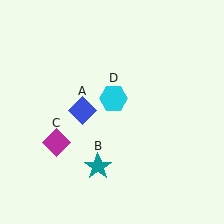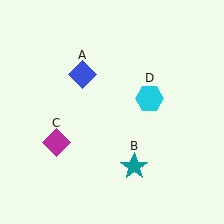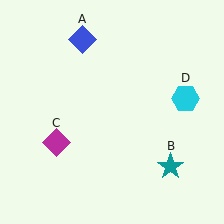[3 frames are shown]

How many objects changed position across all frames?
3 objects changed position: blue diamond (object A), teal star (object B), cyan hexagon (object D).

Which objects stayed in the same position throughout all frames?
Magenta diamond (object C) remained stationary.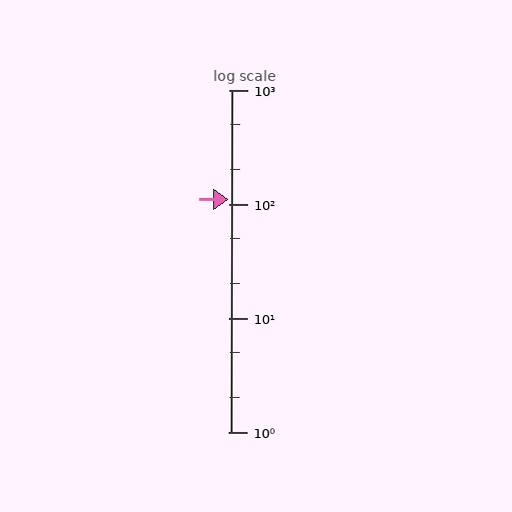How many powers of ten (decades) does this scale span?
The scale spans 3 decades, from 1 to 1000.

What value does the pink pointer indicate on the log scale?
The pointer indicates approximately 110.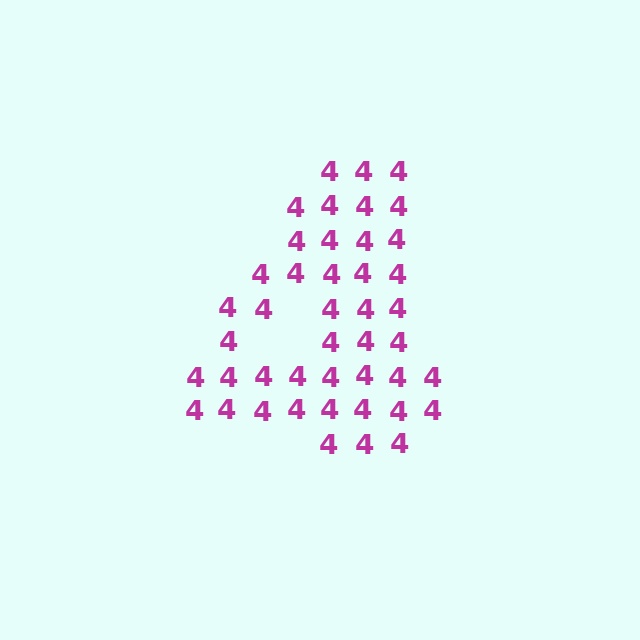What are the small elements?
The small elements are digit 4's.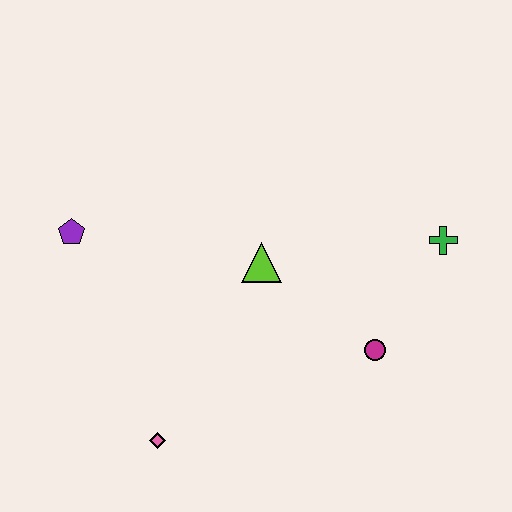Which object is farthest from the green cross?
The purple pentagon is farthest from the green cross.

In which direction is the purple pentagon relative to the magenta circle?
The purple pentagon is to the left of the magenta circle.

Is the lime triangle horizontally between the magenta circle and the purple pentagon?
Yes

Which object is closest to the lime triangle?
The magenta circle is closest to the lime triangle.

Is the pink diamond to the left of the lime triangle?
Yes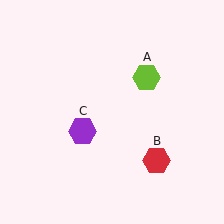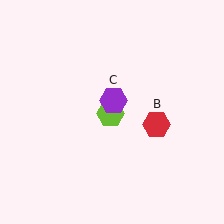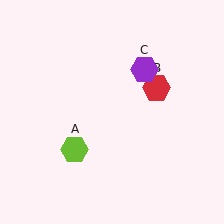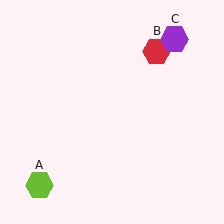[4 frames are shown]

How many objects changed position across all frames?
3 objects changed position: lime hexagon (object A), red hexagon (object B), purple hexagon (object C).